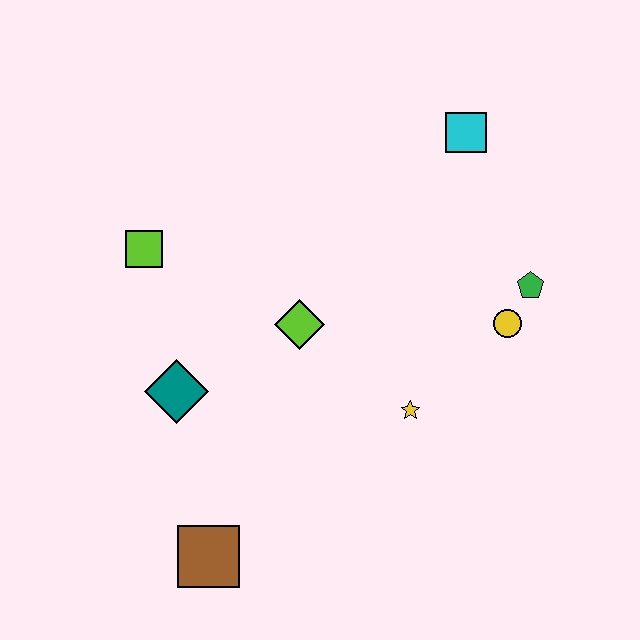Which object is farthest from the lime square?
The green pentagon is farthest from the lime square.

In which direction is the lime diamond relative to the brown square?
The lime diamond is above the brown square.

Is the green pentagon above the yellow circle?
Yes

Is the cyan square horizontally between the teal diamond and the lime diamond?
No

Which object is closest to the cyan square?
The green pentagon is closest to the cyan square.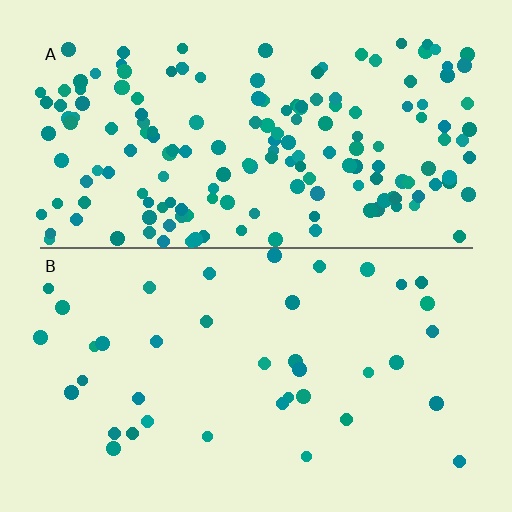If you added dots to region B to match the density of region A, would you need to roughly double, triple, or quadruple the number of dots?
Approximately quadruple.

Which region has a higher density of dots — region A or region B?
A (the top).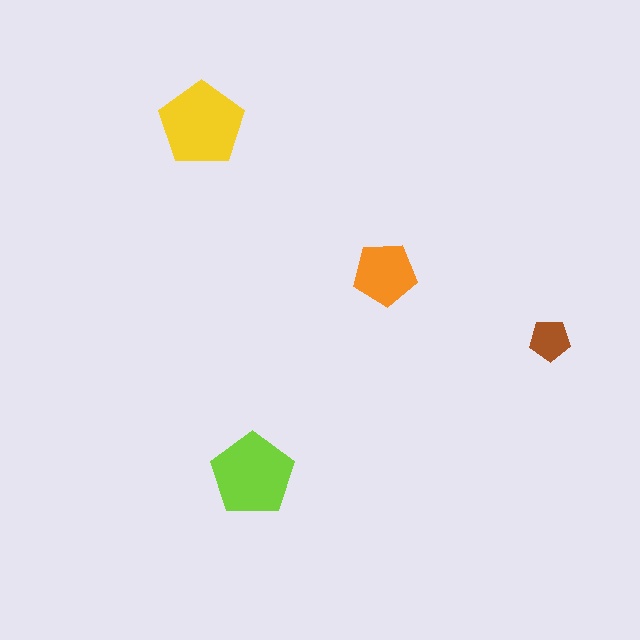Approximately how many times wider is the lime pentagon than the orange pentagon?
About 1.5 times wider.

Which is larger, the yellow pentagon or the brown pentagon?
The yellow one.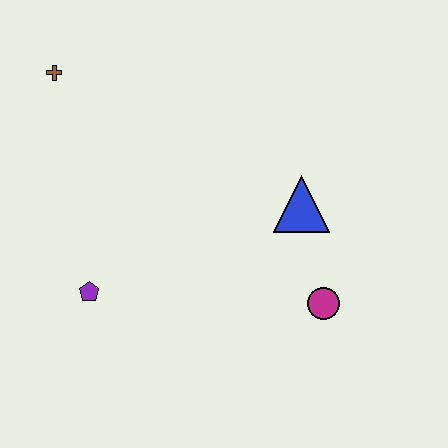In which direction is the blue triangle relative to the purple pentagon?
The blue triangle is to the right of the purple pentagon.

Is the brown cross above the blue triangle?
Yes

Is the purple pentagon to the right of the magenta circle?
No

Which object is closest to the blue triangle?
The magenta circle is closest to the blue triangle.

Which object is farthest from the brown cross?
The magenta circle is farthest from the brown cross.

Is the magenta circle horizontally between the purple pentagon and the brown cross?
No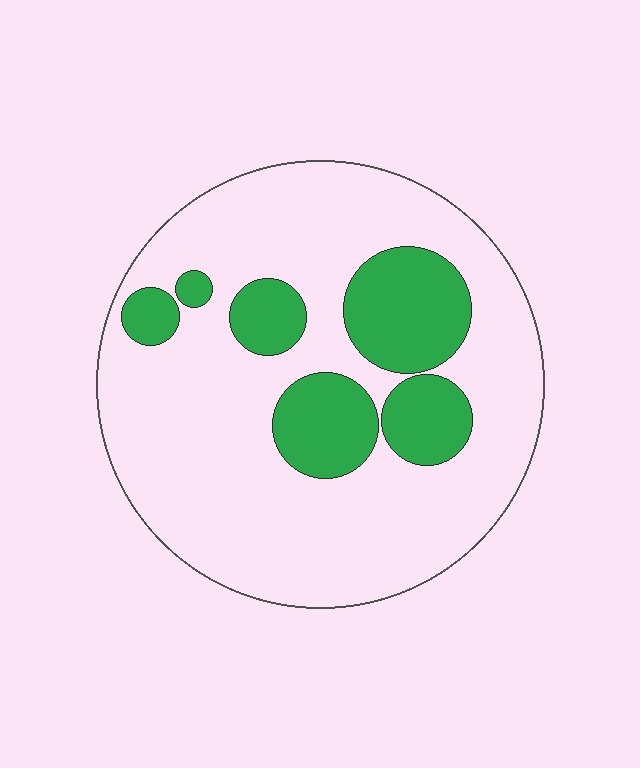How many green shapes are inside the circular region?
6.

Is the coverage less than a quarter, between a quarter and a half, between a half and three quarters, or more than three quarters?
Less than a quarter.